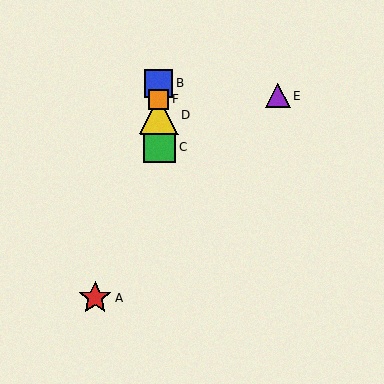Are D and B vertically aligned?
Yes, both are at x≈159.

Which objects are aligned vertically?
Objects B, C, D, F are aligned vertically.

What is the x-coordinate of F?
Object F is at x≈159.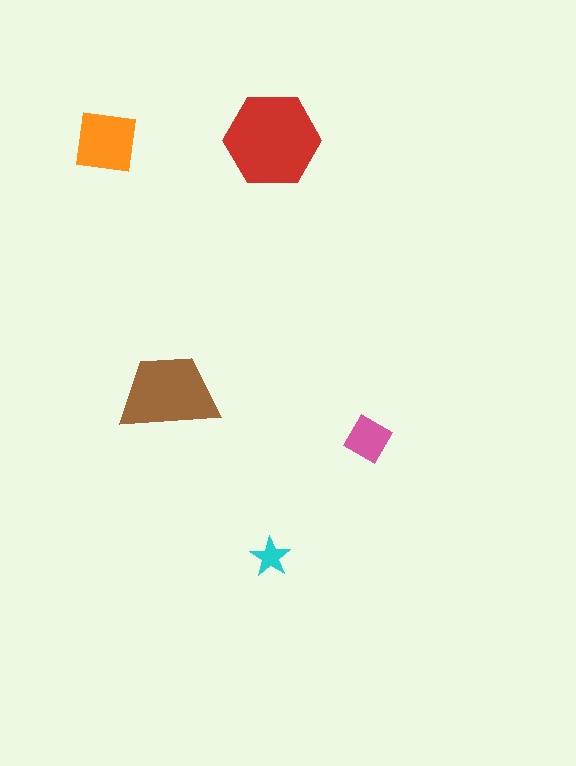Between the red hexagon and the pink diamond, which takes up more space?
The red hexagon.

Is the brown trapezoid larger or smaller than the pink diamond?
Larger.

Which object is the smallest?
The cyan star.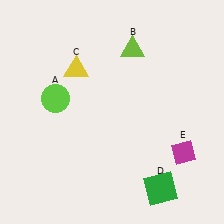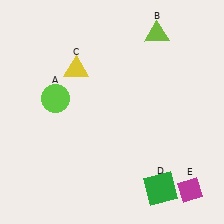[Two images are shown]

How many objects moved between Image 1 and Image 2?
2 objects moved between the two images.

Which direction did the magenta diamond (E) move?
The magenta diamond (E) moved down.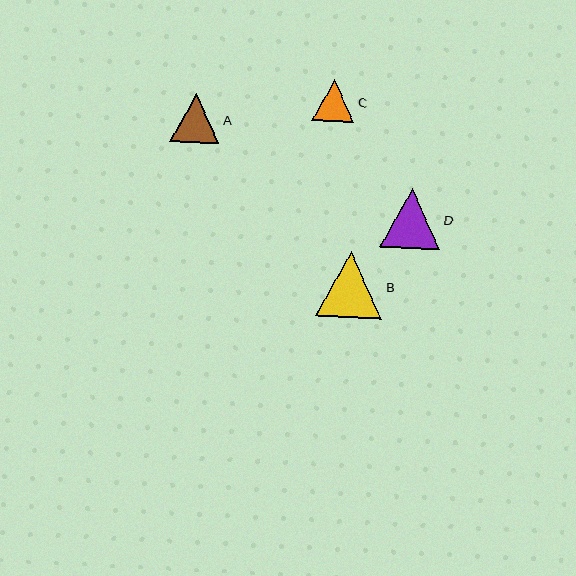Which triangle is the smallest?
Triangle C is the smallest with a size of approximately 42 pixels.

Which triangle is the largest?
Triangle B is the largest with a size of approximately 67 pixels.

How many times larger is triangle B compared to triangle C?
Triangle B is approximately 1.6 times the size of triangle C.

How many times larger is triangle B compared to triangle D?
Triangle B is approximately 1.1 times the size of triangle D.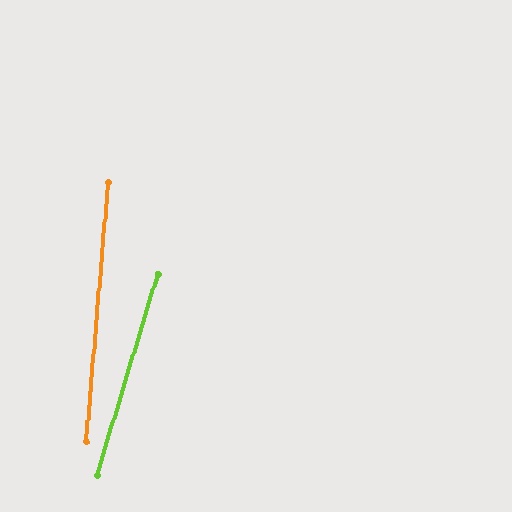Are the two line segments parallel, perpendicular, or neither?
Neither parallel nor perpendicular — they differ by about 12°.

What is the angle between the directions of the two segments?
Approximately 12 degrees.